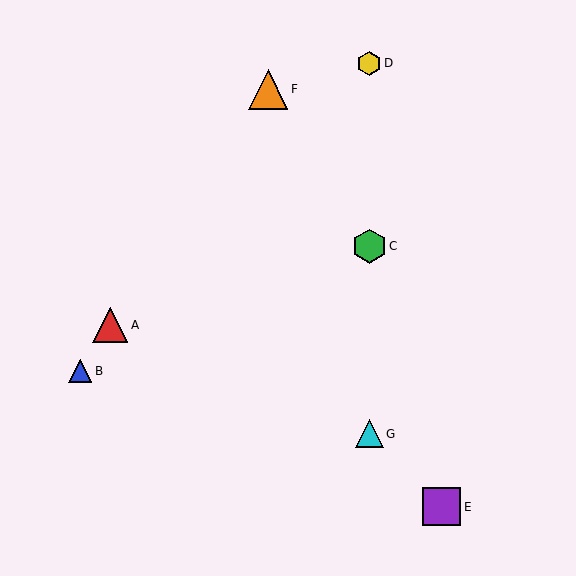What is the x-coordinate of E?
Object E is at x≈442.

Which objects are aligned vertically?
Objects C, D, G are aligned vertically.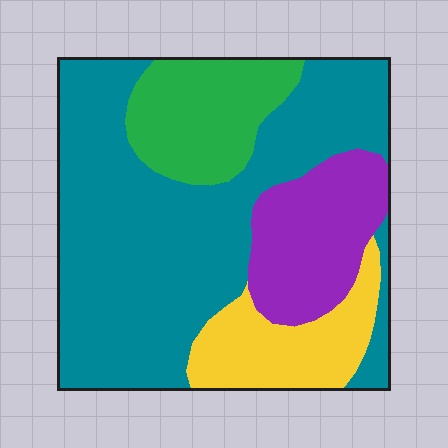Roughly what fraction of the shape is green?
Green takes up about one sixth (1/6) of the shape.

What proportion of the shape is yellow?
Yellow takes up about one eighth (1/8) of the shape.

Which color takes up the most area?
Teal, at roughly 55%.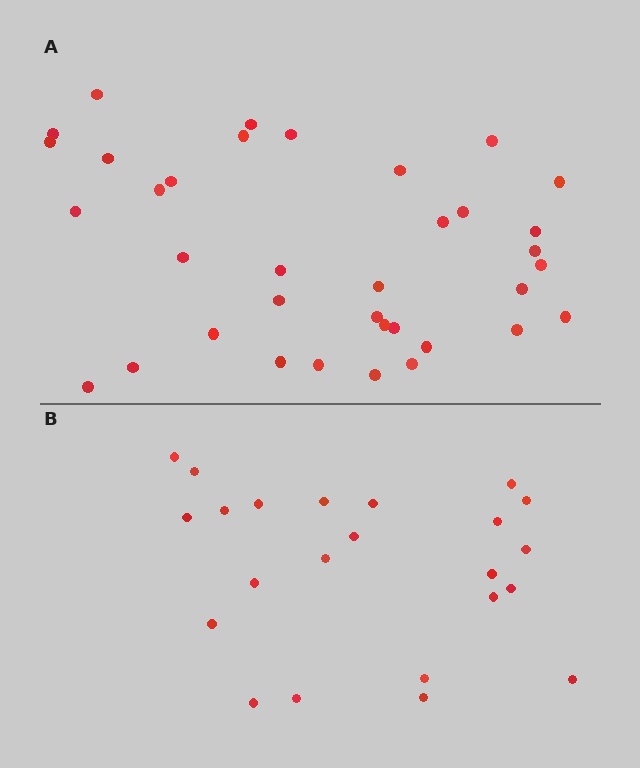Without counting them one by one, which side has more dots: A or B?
Region A (the top region) has more dots.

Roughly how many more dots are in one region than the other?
Region A has approximately 15 more dots than region B.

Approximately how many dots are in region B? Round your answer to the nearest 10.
About 20 dots. (The exact count is 23, which rounds to 20.)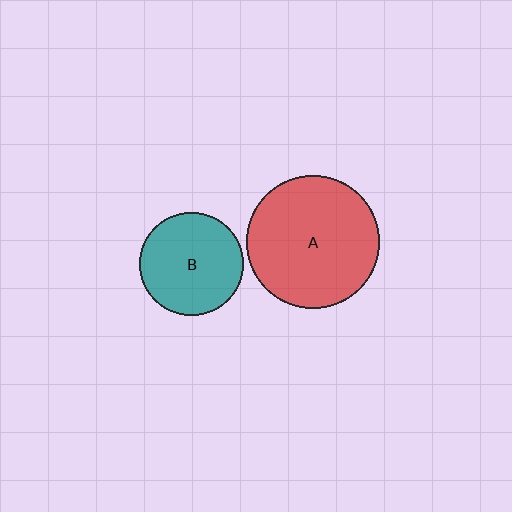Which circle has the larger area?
Circle A (red).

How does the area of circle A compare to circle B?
Approximately 1.7 times.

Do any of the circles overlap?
No, none of the circles overlap.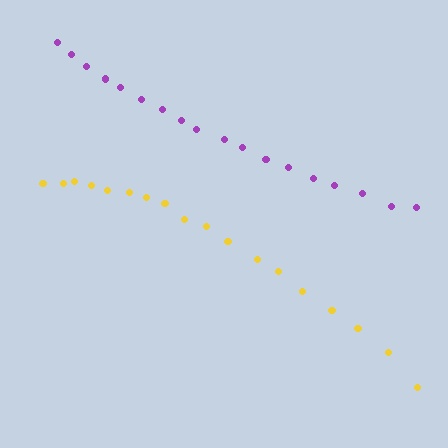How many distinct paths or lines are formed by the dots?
There are 2 distinct paths.